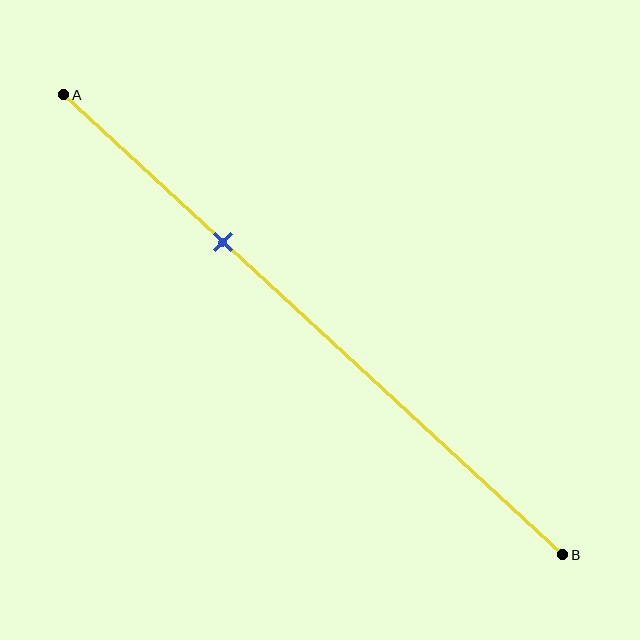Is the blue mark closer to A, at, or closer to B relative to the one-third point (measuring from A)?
The blue mark is approximately at the one-third point of segment AB.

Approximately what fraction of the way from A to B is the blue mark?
The blue mark is approximately 30% of the way from A to B.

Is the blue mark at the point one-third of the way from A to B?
Yes, the mark is approximately at the one-third point.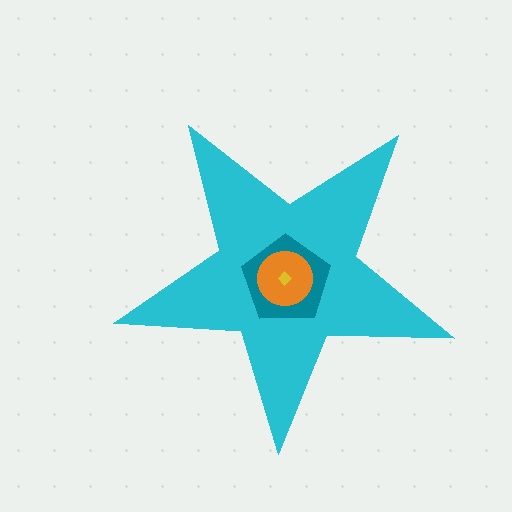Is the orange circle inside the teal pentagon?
Yes.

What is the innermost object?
The yellow diamond.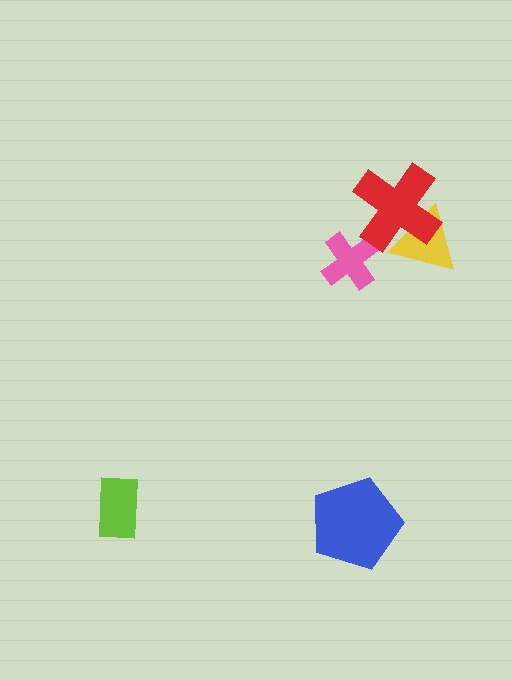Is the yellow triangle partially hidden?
Yes, it is partially covered by another shape.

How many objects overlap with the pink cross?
0 objects overlap with the pink cross.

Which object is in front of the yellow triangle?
The red cross is in front of the yellow triangle.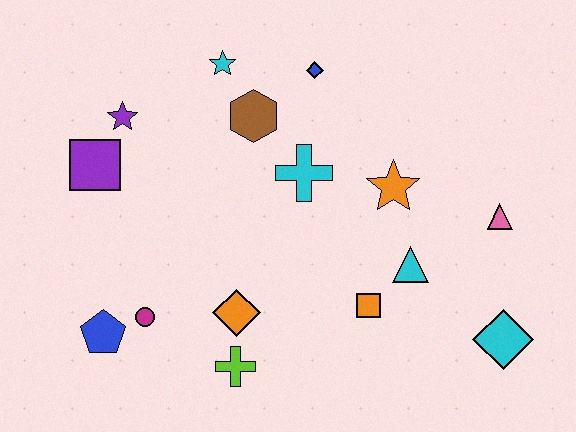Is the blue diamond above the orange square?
Yes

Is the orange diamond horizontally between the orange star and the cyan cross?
No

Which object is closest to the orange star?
The cyan triangle is closest to the orange star.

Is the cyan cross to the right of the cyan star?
Yes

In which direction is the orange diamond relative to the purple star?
The orange diamond is below the purple star.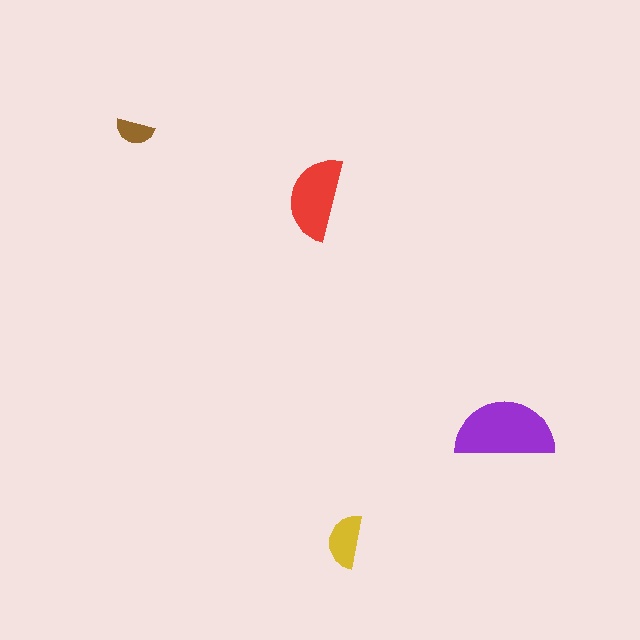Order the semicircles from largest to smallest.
the purple one, the red one, the yellow one, the brown one.